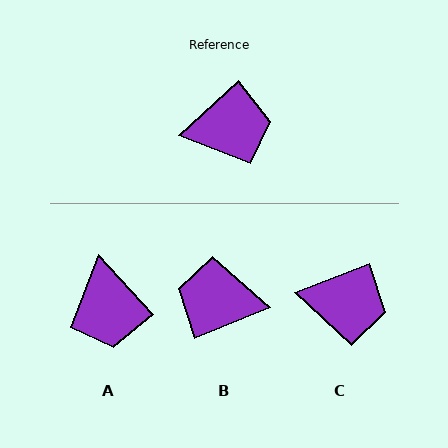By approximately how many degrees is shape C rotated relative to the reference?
Approximately 21 degrees clockwise.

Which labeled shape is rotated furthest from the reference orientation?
B, about 160 degrees away.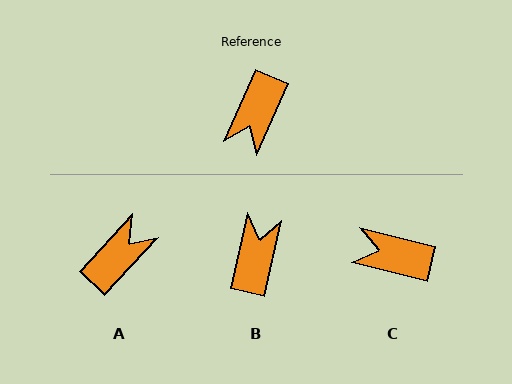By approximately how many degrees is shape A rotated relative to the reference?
Approximately 161 degrees counter-clockwise.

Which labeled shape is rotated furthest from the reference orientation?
B, about 169 degrees away.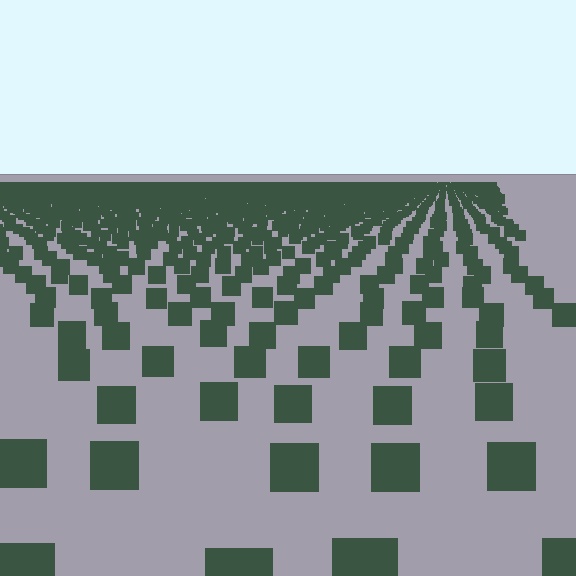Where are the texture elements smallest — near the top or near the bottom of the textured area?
Near the top.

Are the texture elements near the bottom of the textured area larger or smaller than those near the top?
Larger. Near the bottom, elements are closer to the viewer and appear at a bigger on-screen size.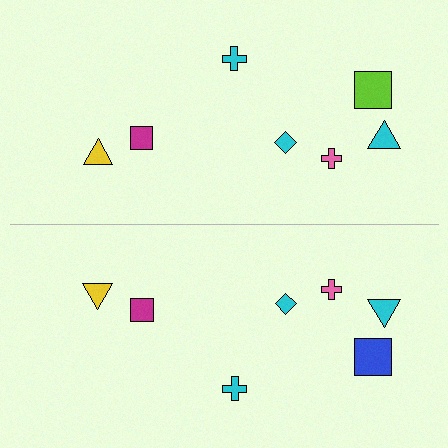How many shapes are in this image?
There are 14 shapes in this image.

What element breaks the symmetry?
The blue square on the bottom side breaks the symmetry — its mirror counterpart is lime.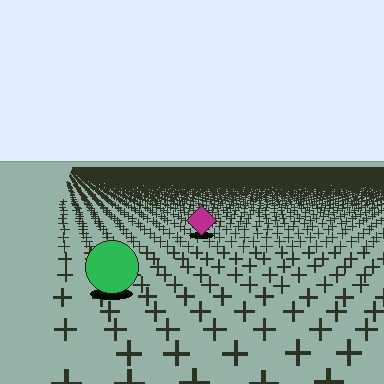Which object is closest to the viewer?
The green circle is closest. The texture marks near it are larger and more spread out.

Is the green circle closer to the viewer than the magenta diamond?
Yes. The green circle is closer — you can tell from the texture gradient: the ground texture is coarser near it.